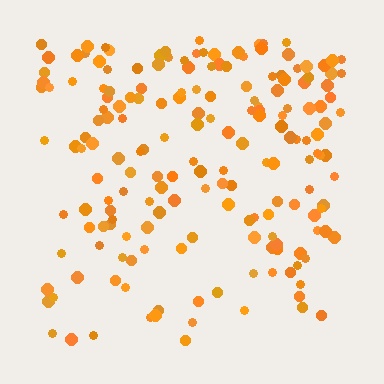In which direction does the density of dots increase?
From bottom to top, with the top side densest.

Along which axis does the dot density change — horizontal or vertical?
Vertical.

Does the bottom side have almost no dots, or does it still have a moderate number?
Still a moderate number, just noticeably fewer than the top.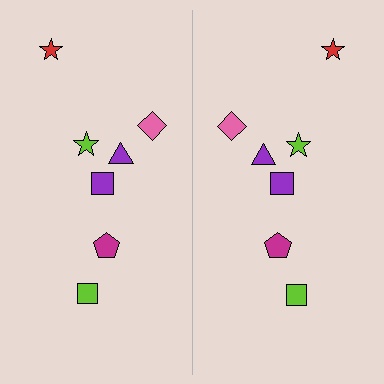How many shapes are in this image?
There are 14 shapes in this image.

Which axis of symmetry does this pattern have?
The pattern has a vertical axis of symmetry running through the center of the image.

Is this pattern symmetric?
Yes, this pattern has bilateral (reflection) symmetry.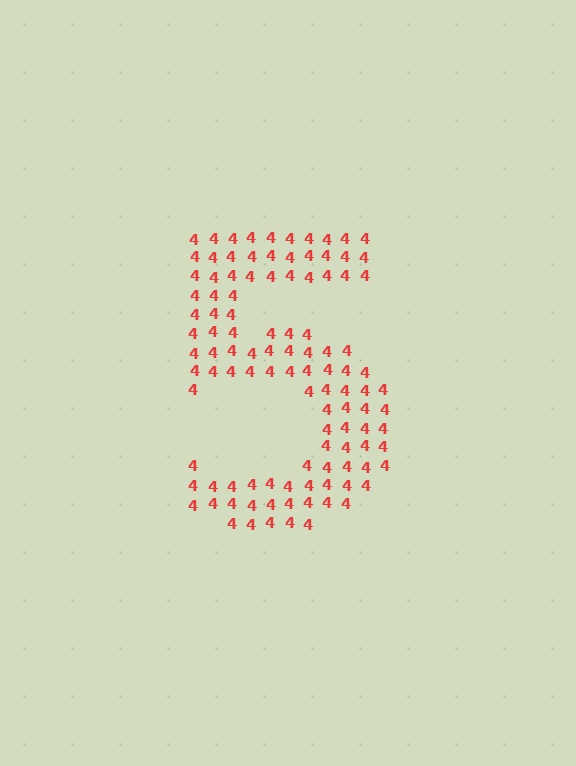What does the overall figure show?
The overall figure shows the digit 5.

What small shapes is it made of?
It is made of small digit 4's.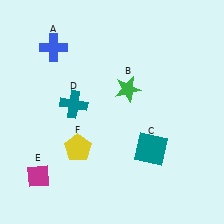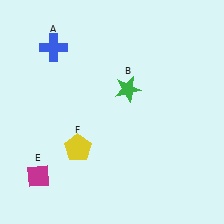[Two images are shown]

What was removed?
The teal square (C), the teal cross (D) were removed in Image 2.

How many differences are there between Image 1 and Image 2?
There are 2 differences between the two images.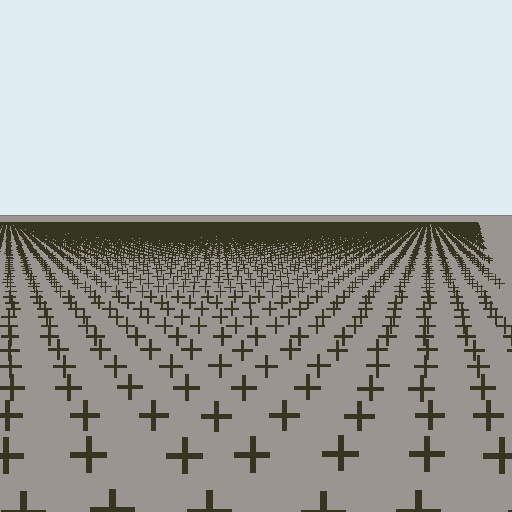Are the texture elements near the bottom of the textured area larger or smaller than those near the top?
Larger. Near the bottom, elements are closer to the viewer and appear at a bigger on-screen size.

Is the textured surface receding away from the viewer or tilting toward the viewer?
The surface is receding away from the viewer. Texture elements get smaller and denser toward the top.